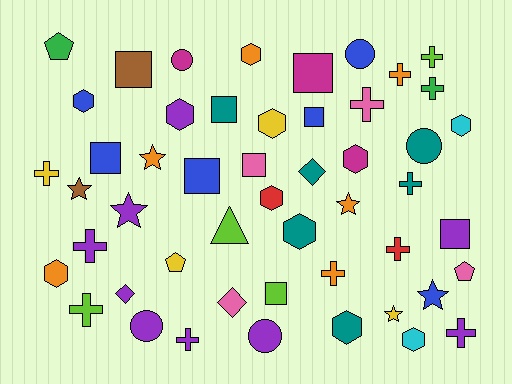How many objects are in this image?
There are 50 objects.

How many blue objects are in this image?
There are 6 blue objects.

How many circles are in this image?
There are 5 circles.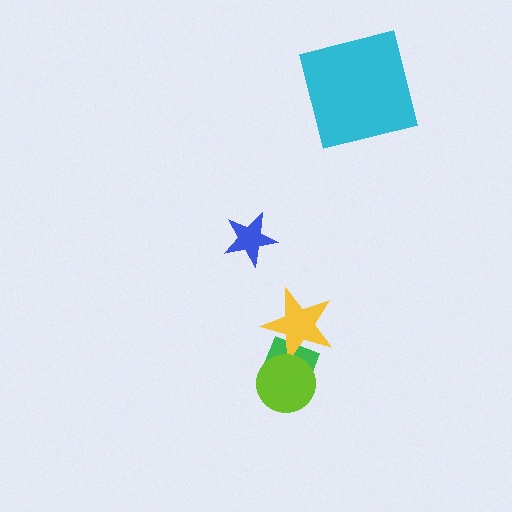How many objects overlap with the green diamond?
2 objects overlap with the green diamond.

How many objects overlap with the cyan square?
0 objects overlap with the cyan square.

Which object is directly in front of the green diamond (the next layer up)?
The yellow star is directly in front of the green diamond.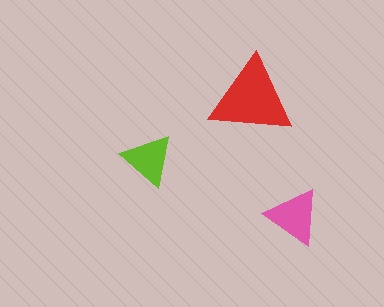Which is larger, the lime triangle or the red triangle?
The red one.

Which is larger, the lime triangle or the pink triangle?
The pink one.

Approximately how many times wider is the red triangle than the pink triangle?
About 1.5 times wider.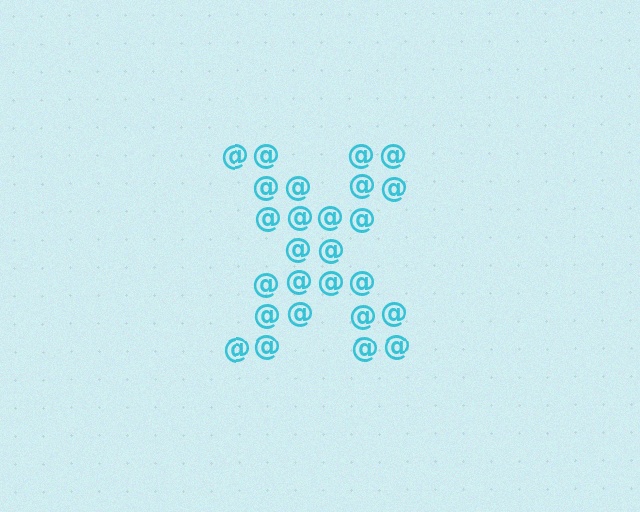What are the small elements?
The small elements are at signs.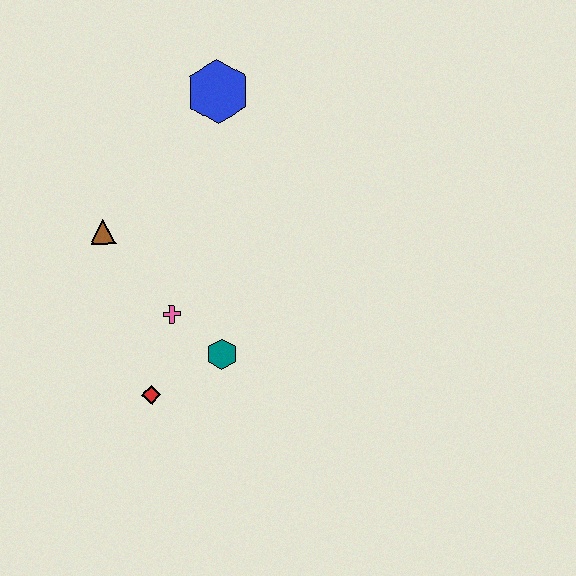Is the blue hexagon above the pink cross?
Yes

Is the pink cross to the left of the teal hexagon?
Yes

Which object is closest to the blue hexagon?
The brown triangle is closest to the blue hexagon.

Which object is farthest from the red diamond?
The blue hexagon is farthest from the red diamond.